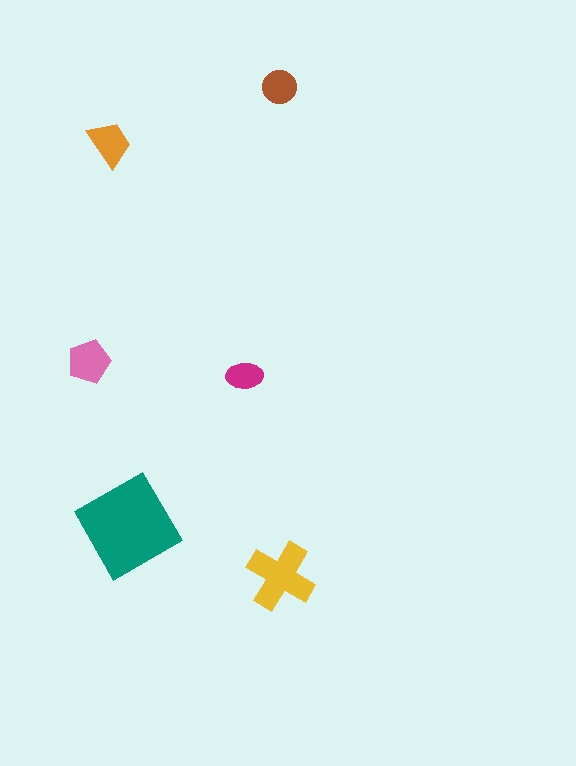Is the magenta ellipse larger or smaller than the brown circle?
Smaller.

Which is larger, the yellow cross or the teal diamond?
The teal diamond.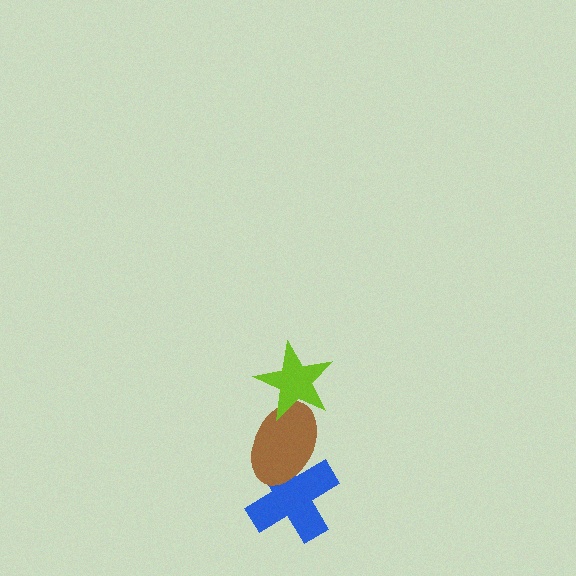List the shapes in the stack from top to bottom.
From top to bottom: the lime star, the brown ellipse, the blue cross.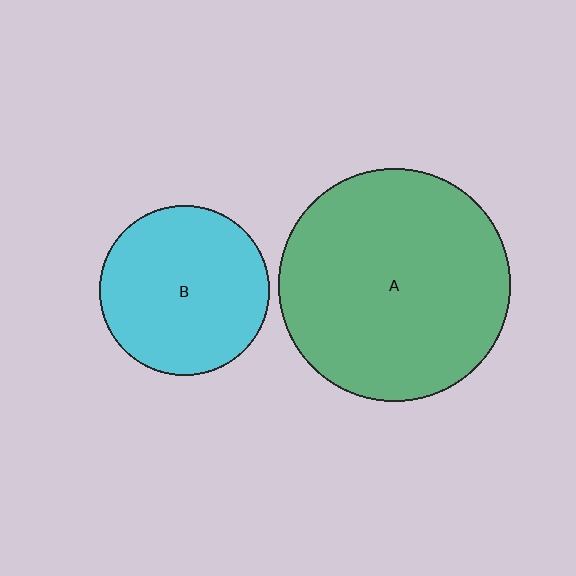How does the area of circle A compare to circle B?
Approximately 1.9 times.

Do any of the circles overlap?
No, none of the circles overlap.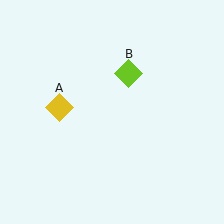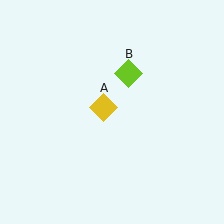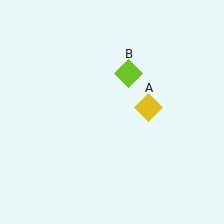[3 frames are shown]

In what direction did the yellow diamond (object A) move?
The yellow diamond (object A) moved right.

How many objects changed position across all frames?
1 object changed position: yellow diamond (object A).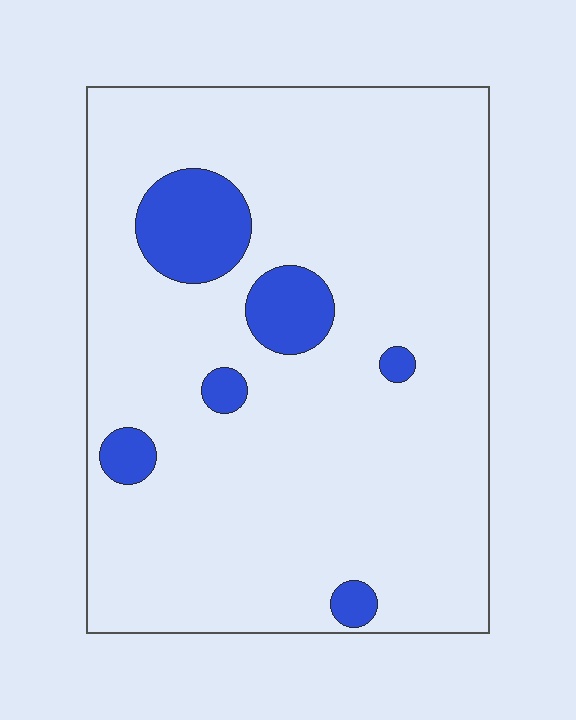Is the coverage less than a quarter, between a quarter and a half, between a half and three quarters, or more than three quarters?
Less than a quarter.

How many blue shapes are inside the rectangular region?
6.